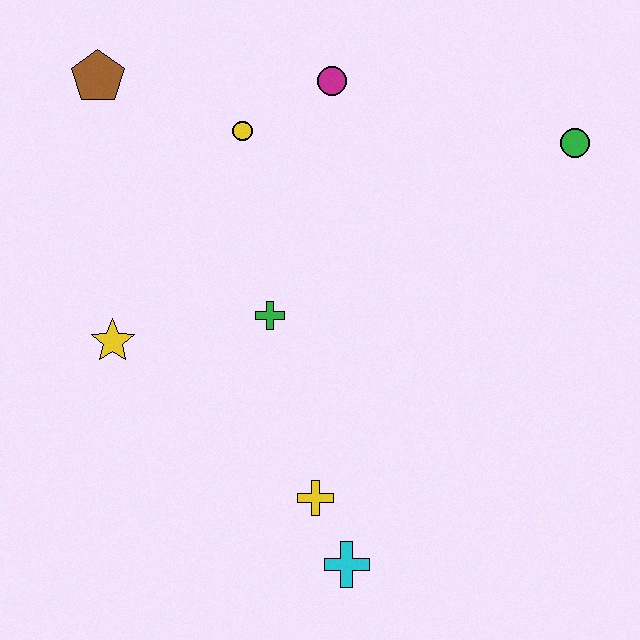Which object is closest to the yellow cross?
The cyan cross is closest to the yellow cross.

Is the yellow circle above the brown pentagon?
No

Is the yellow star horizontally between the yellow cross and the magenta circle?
No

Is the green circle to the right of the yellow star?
Yes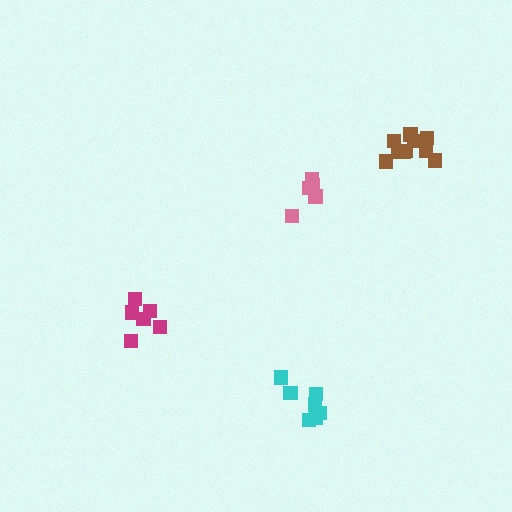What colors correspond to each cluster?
The clusters are colored: pink, magenta, cyan, brown.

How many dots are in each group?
Group 1: 5 dots, Group 2: 6 dots, Group 3: 8 dots, Group 4: 10 dots (29 total).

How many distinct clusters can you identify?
There are 4 distinct clusters.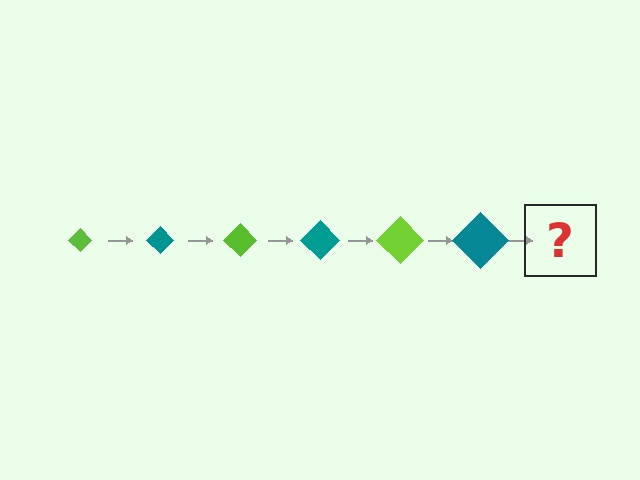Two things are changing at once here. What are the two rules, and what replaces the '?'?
The two rules are that the diamond grows larger each step and the color cycles through lime and teal. The '?' should be a lime diamond, larger than the previous one.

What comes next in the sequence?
The next element should be a lime diamond, larger than the previous one.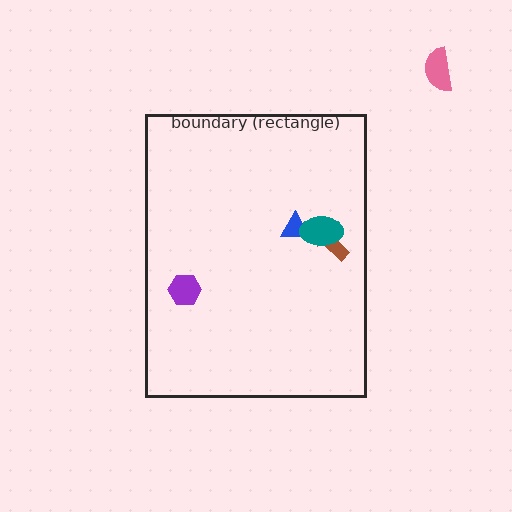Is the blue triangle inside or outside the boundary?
Inside.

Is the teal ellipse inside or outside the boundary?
Inside.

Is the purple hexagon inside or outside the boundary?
Inside.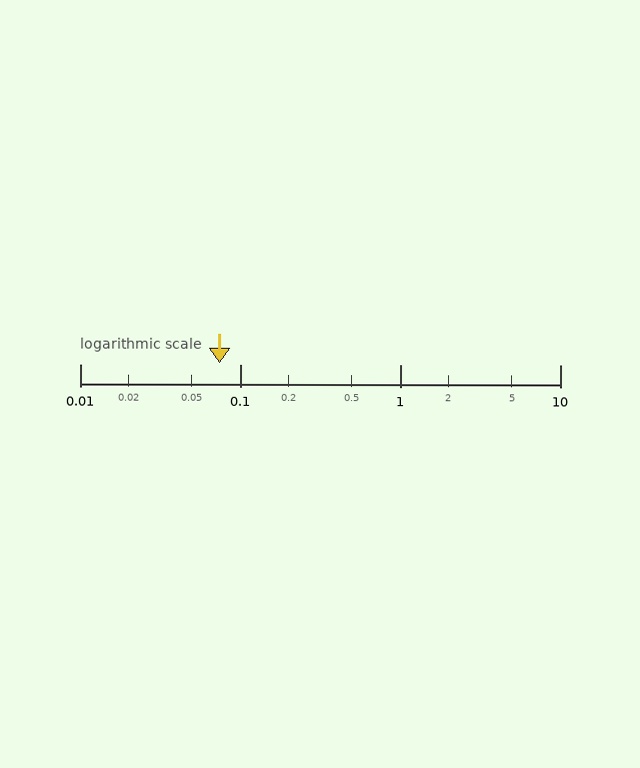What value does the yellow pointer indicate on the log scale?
The pointer indicates approximately 0.074.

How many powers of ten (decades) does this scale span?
The scale spans 3 decades, from 0.01 to 10.